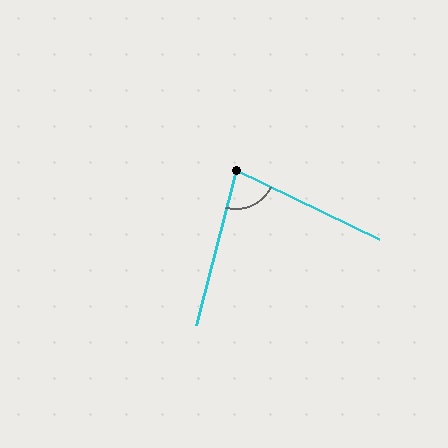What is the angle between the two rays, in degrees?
Approximately 79 degrees.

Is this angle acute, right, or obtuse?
It is acute.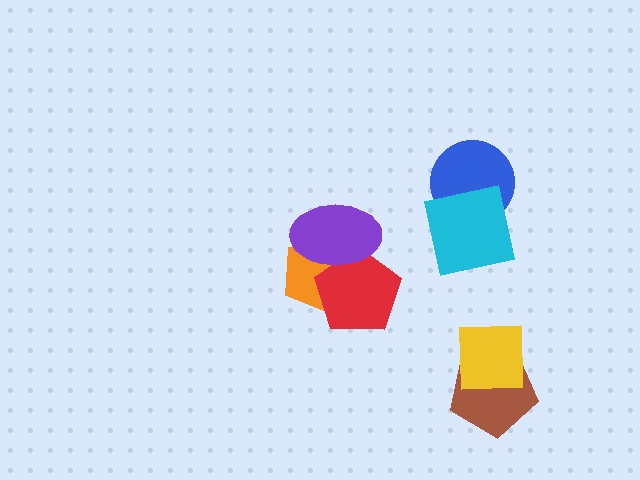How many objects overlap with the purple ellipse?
2 objects overlap with the purple ellipse.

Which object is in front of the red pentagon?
The purple ellipse is in front of the red pentagon.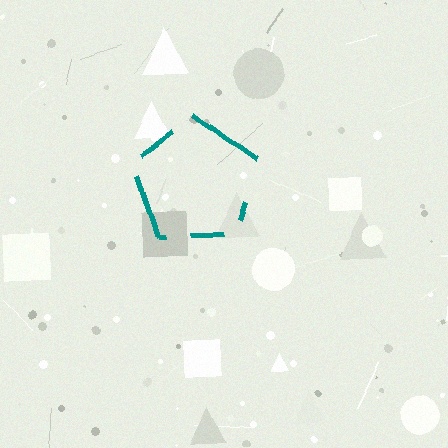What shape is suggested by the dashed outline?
The dashed outline suggests a pentagon.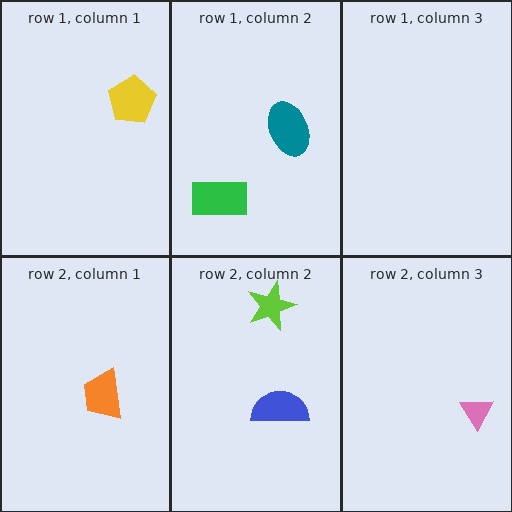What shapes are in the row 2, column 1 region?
The orange trapezoid.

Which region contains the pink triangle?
The row 2, column 3 region.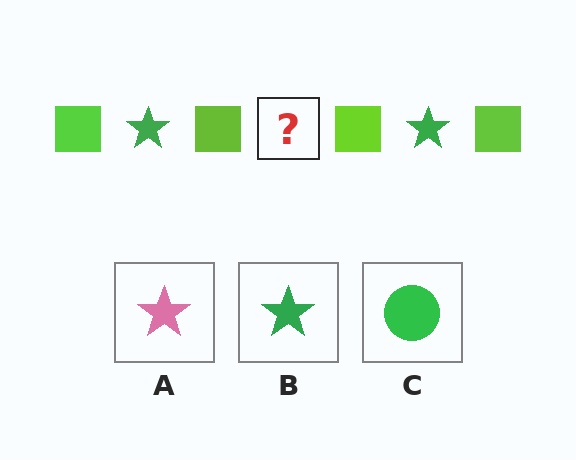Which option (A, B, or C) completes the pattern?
B.